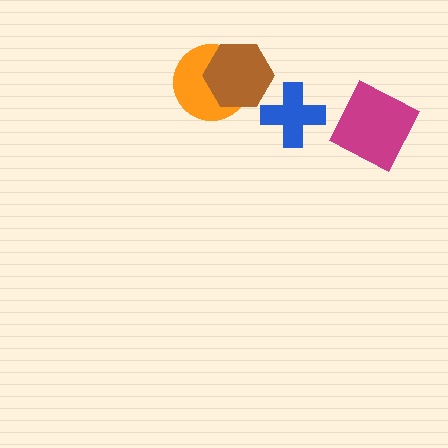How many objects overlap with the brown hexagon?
1 object overlaps with the brown hexagon.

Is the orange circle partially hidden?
Yes, it is partially covered by another shape.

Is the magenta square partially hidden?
No, no other shape covers it.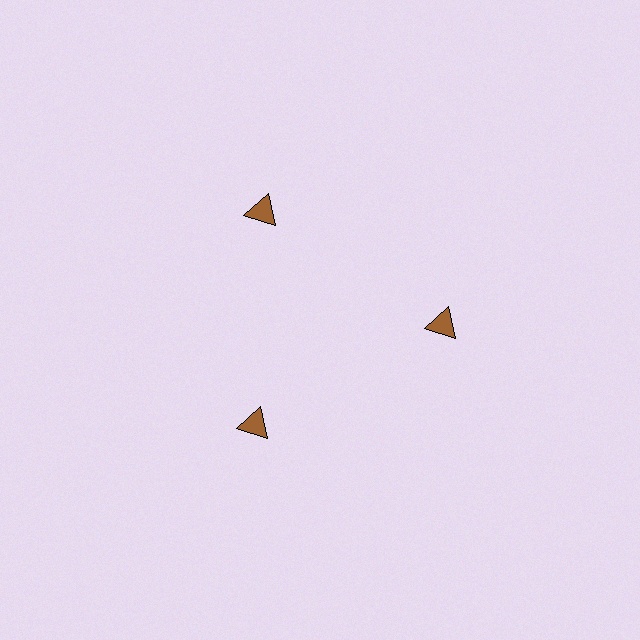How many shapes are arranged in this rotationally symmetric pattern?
There are 3 shapes, arranged in 3 groups of 1.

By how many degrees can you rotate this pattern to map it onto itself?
The pattern maps onto itself every 120 degrees of rotation.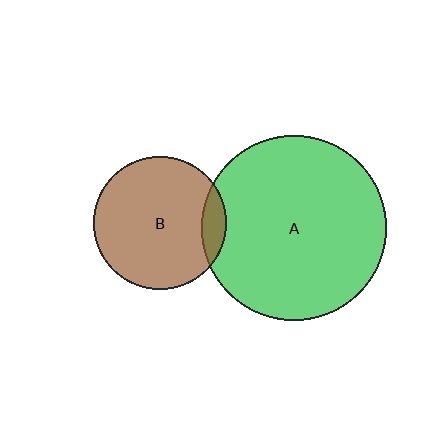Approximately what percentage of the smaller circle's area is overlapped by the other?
Approximately 10%.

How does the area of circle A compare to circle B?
Approximately 1.9 times.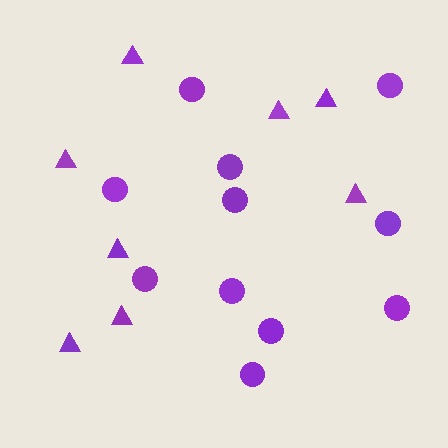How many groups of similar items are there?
There are 2 groups: one group of triangles (8) and one group of circles (11).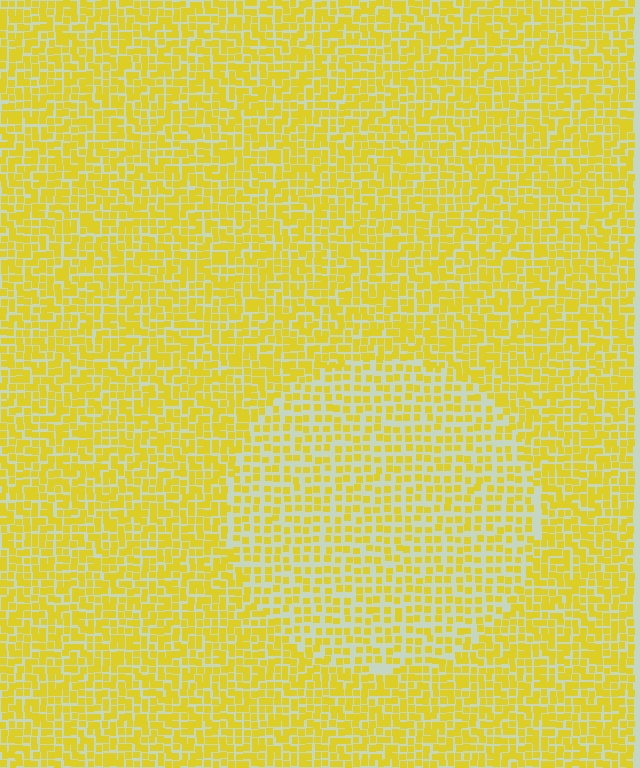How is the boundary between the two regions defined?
The boundary is defined by a change in element density (approximately 1.7x ratio). All elements are the same color, size, and shape.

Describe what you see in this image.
The image contains small yellow elements arranged at two different densities. A circle-shaped region is visible where the elements are less densely packed than the surrounding area.